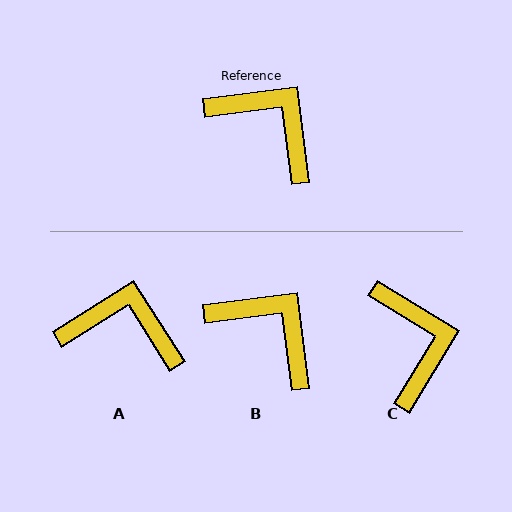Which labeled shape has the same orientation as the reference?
B.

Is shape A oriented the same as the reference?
No, it is off by about 25 degrees.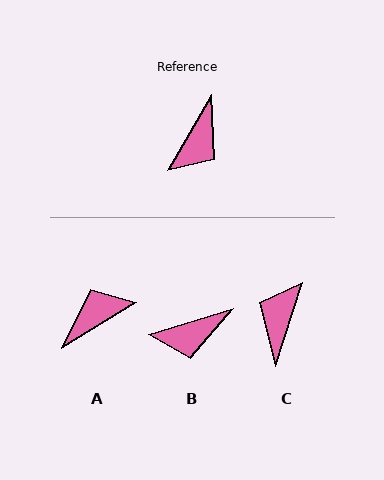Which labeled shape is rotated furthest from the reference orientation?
C, about 168 degrees away.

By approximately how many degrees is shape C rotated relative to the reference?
Approximately 168 degrees clockwise.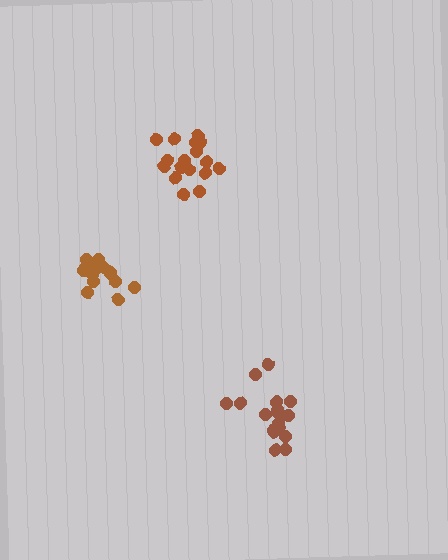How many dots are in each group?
Group 1: 17 dots, Group 2: 13 dots, Group 3: 18 dots (48 total).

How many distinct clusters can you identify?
There are 3 distinct clusters.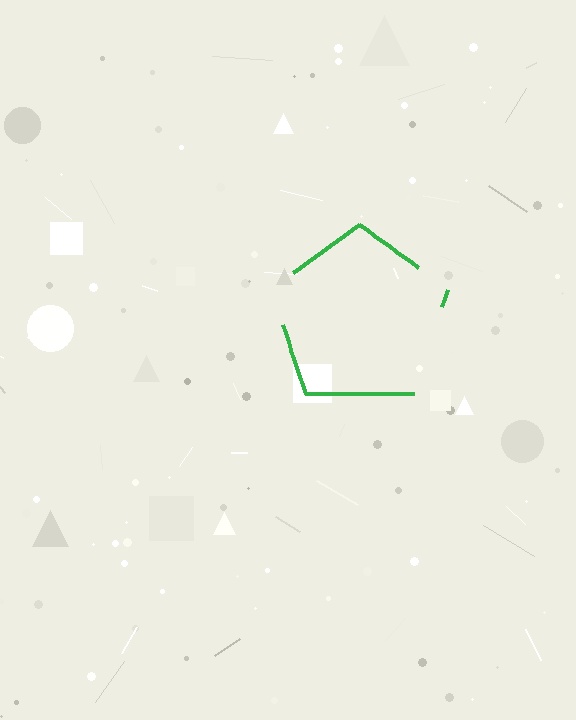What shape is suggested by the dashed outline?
The dashed outline suggests a pentagon.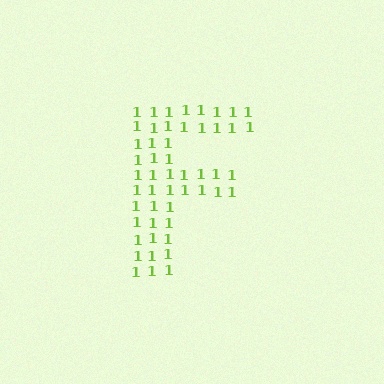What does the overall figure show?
The overall figure shows the letter F.